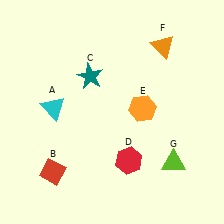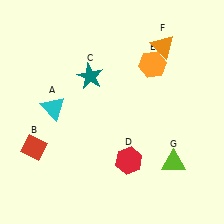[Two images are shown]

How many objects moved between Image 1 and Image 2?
2 objects moved between the two images.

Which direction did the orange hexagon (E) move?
The orange hexagon (E) moved up.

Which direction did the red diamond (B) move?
The red diamond (B) moved up.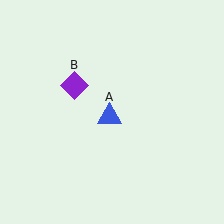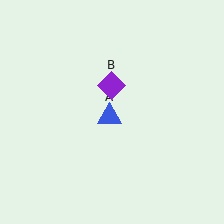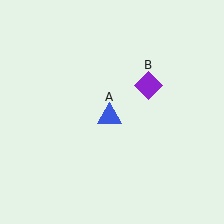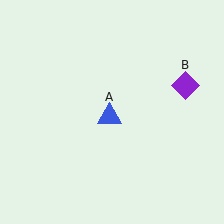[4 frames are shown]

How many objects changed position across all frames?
1 object changed position: purple diamond (object B).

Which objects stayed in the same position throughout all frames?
Blue triangle (object A) remained stationary.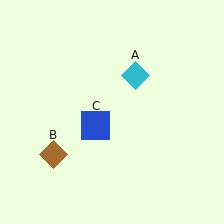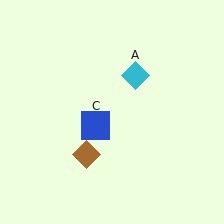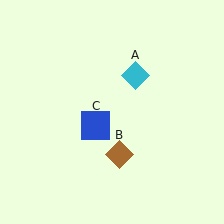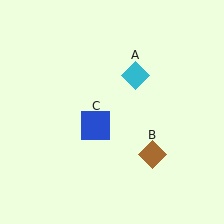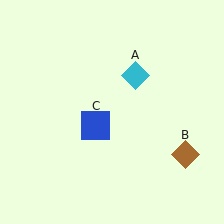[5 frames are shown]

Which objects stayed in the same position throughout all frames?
Cyan diamond (object A) and blue square (object C) remained stationary.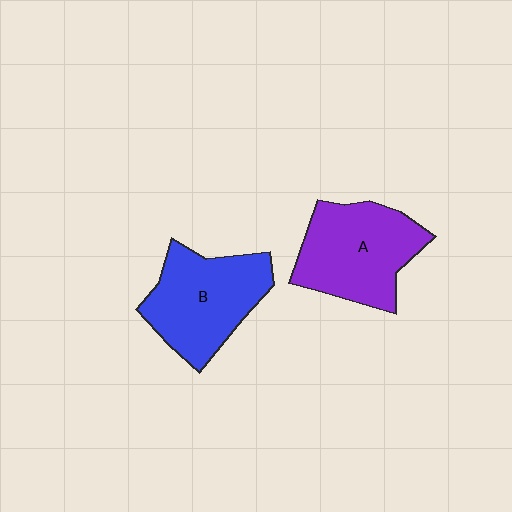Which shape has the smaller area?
Shape B (blue).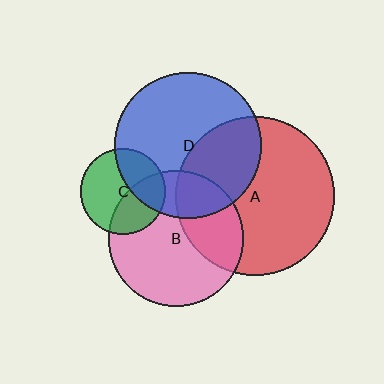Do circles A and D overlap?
Yes.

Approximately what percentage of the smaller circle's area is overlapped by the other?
Approximately 35%.